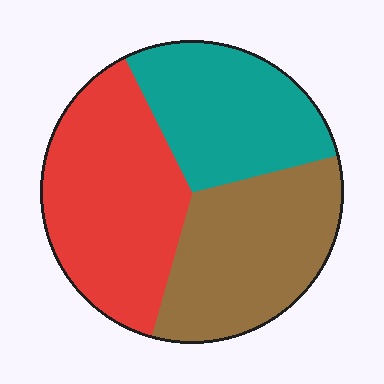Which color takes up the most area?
Red, at roughly 40%.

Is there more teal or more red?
Red.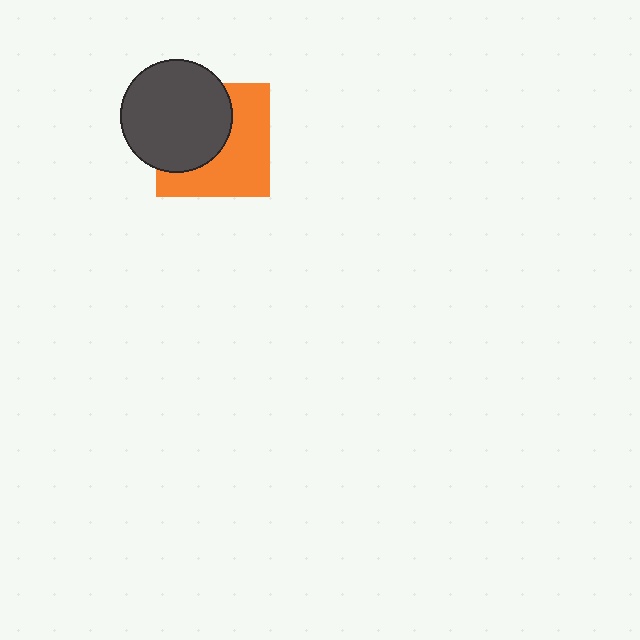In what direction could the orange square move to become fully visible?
The orange square could move toward the lower-right. That would shift it out from behind the dark gray circle entirely.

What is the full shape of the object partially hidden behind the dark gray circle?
The partially hidden object is an orange square.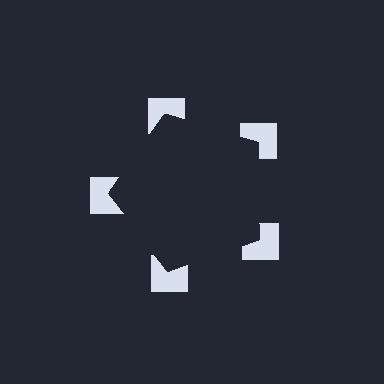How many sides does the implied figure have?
5 sides.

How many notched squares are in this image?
There are 5 — one at each vertex of the illusory pentagon.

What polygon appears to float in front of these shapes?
An illusory pentagon — its edges are inferred from the aligned wedge cuts in the notched squares, not physically drawn.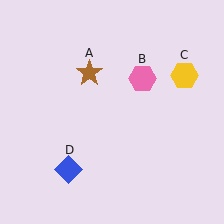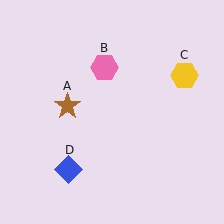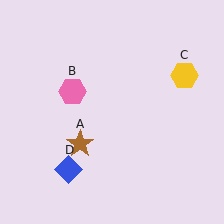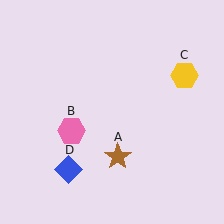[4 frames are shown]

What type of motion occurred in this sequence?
The brown star (object A), pink hexagon (object B) rotated counterclockwise around the center of the scene.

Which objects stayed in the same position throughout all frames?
Yellow hexagon (object C) and blue diamond (object D) remained stationary.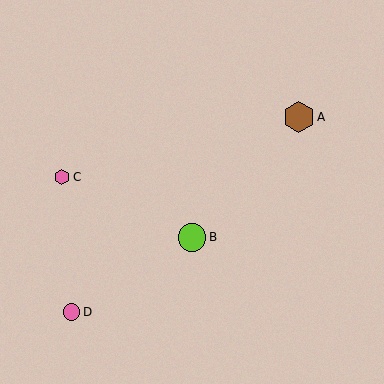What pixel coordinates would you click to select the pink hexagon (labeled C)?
Click at (62, 177) to select the pink hexagon C.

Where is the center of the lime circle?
The center of the lime circle is at (192, 237).